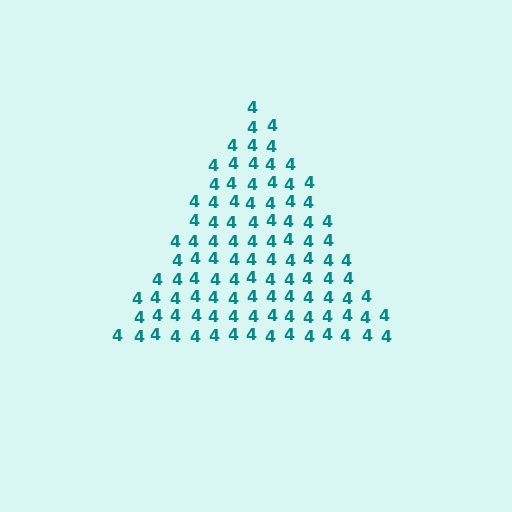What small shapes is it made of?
It is made of small digit 4's.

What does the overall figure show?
The overall figure shows a triangle.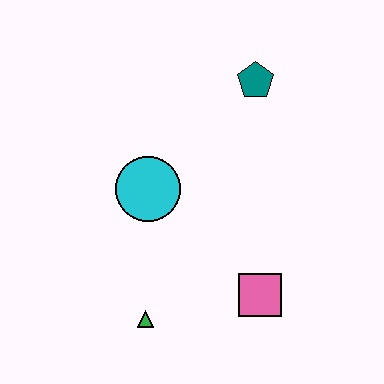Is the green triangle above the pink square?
No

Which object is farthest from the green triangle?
The teal pentagon is farthest from the green triangle.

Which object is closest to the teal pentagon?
The cyan circle is closest to the teal pentagon.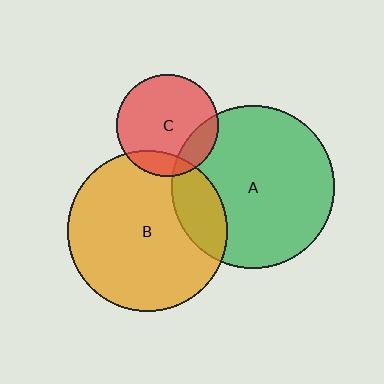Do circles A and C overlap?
Yes.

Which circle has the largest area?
Circle A (green).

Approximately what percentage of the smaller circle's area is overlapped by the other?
Approximately 20%.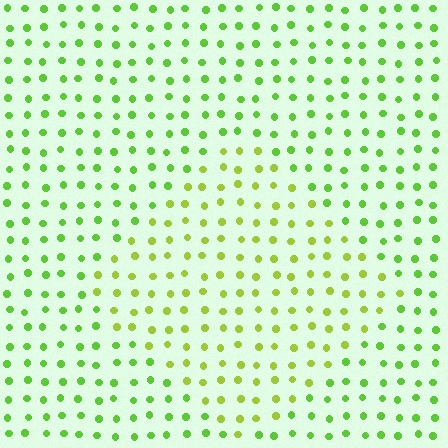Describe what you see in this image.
The image is filled with small lime elements in a uniform arrangement. A diamond-shaped region is visible where the elements are tinted to a slightly different hue, forming a subtle color boundary.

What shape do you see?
I see a diamond.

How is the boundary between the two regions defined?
The boundary is defined purely by a slight shift in hue (about 27 degrees). Spacing, size, and orientation are identical on both sides.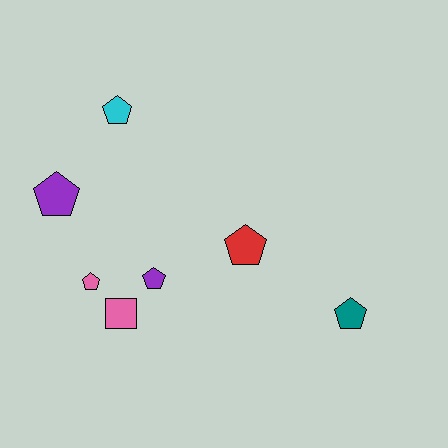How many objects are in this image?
There are 7 objects.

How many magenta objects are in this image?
There are no magenta objects.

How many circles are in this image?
There are no circles.